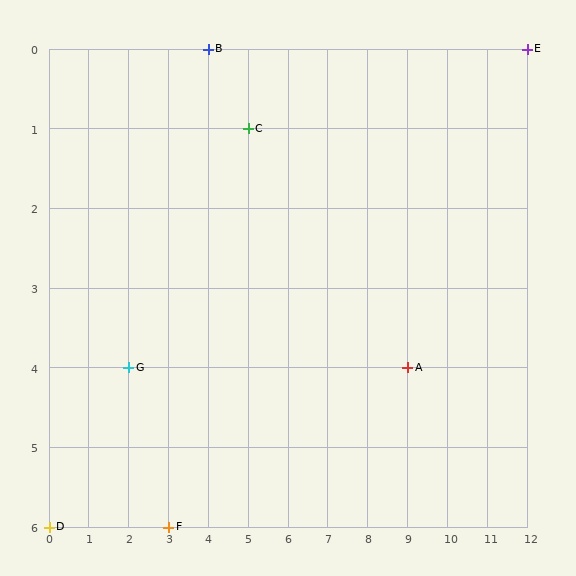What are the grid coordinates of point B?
Point B is at grid coordinates (4, 0).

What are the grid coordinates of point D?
Point D is at grid coordinates (0, 6).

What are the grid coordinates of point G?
Point G is at grid coordinates (2, 4).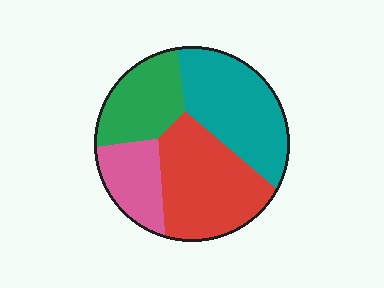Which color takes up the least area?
Pink, at roughly 15%.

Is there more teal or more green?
Teal.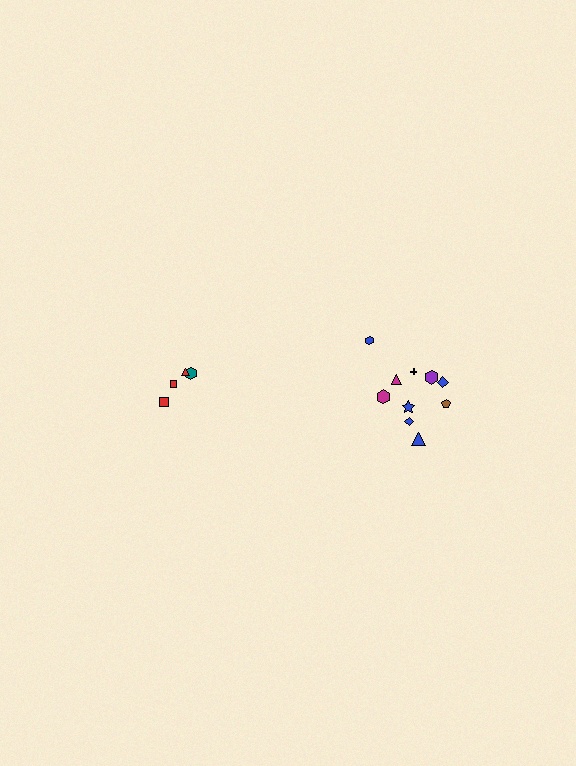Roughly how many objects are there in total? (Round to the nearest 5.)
Roughly 15 objects in total.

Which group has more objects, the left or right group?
The right group.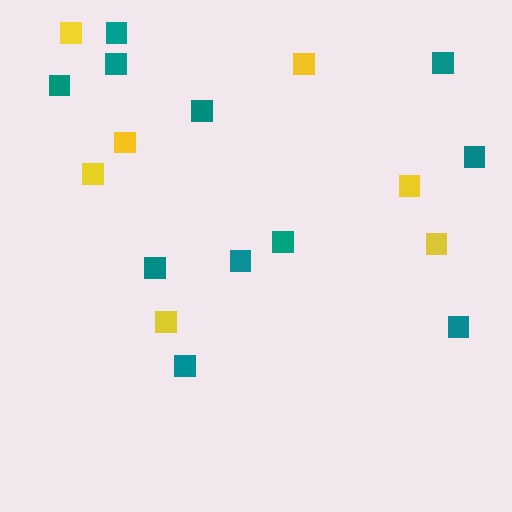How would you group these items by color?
There are 2 groups: one group of teal squares (11) and one group of yellow squares (7).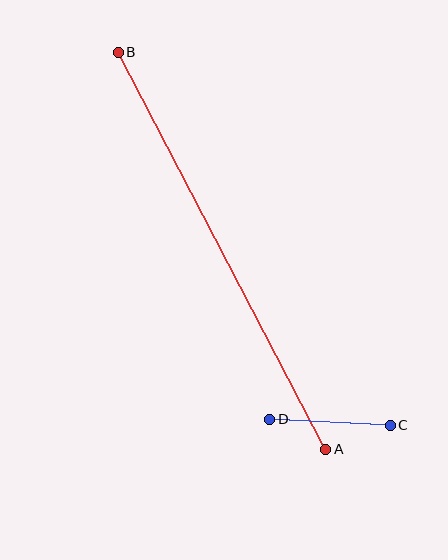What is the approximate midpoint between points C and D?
The midpoint is at approximately (330, 422) pixels.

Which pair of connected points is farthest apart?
Points A and B are farthest apart.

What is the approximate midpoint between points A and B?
The midpoint is at approximately (222, 251) pixels.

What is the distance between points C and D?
The distance is approximately 121 pixels.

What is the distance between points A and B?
The distance is approximately 448 pixels.